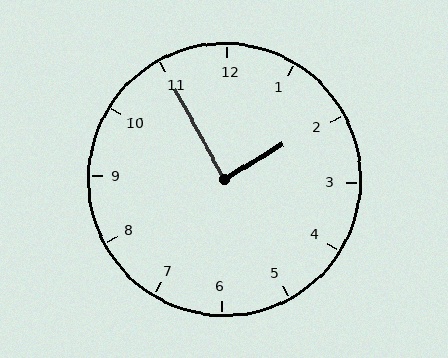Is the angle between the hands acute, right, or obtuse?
It is right.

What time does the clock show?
1:55.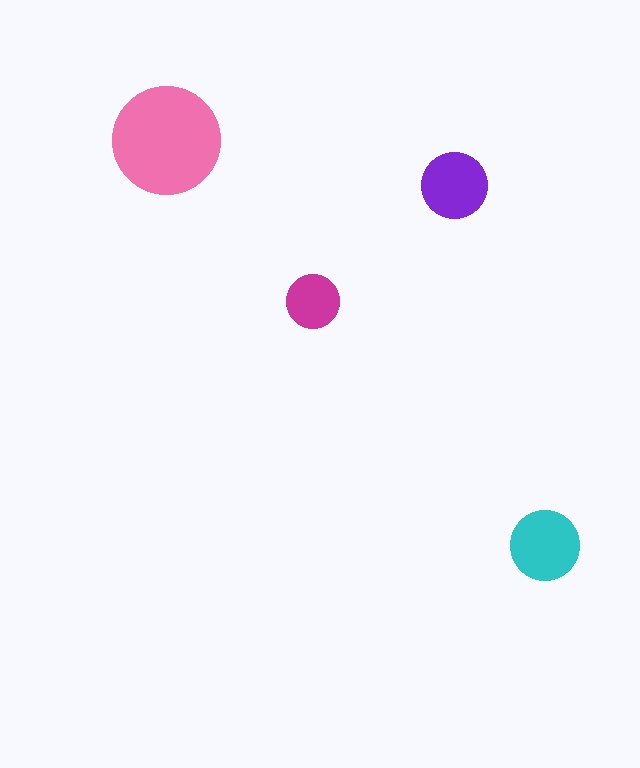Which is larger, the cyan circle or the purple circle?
The cyan one.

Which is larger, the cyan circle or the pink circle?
The pink one.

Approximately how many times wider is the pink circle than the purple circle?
About 1.5 times wider.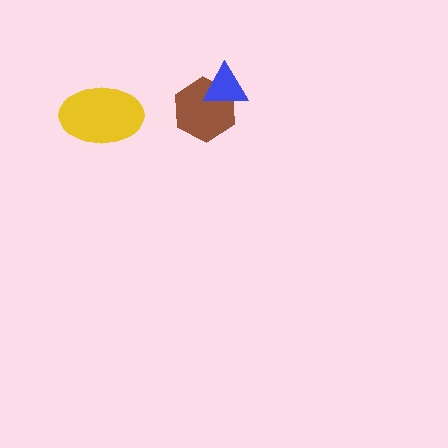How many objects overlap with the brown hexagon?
1 object overlaps with the brown hexagon.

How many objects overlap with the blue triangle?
1 object overlaps with the blue triangle.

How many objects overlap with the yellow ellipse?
0 objects overlap with the yellow ellipse.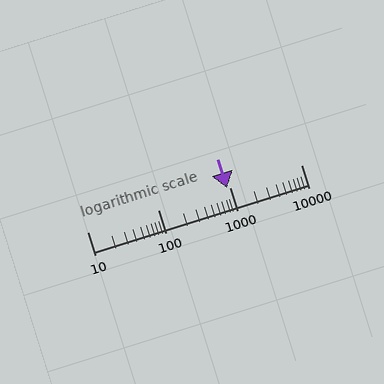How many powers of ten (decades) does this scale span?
The scale spans 3 decades, from 10 to 10000.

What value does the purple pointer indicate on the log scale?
The pointer indicates approximately 910.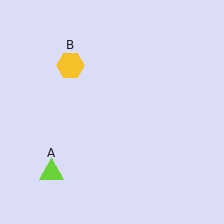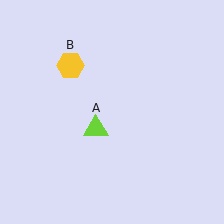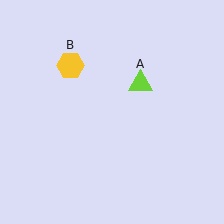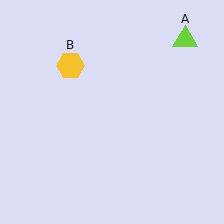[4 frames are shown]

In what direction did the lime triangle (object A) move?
The lime triangle (object A) moved up and to the right.